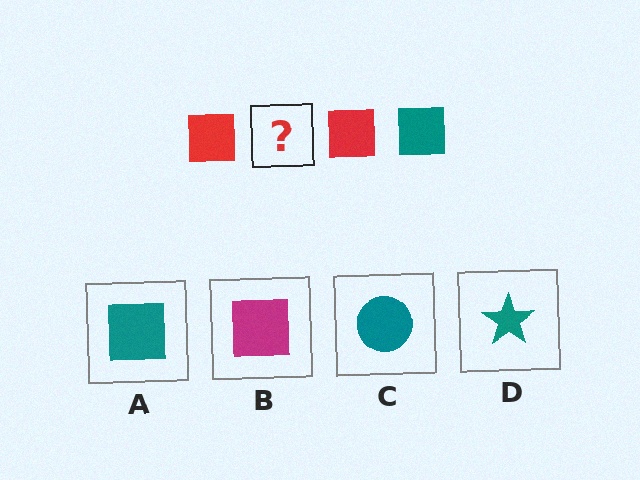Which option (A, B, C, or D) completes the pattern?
A.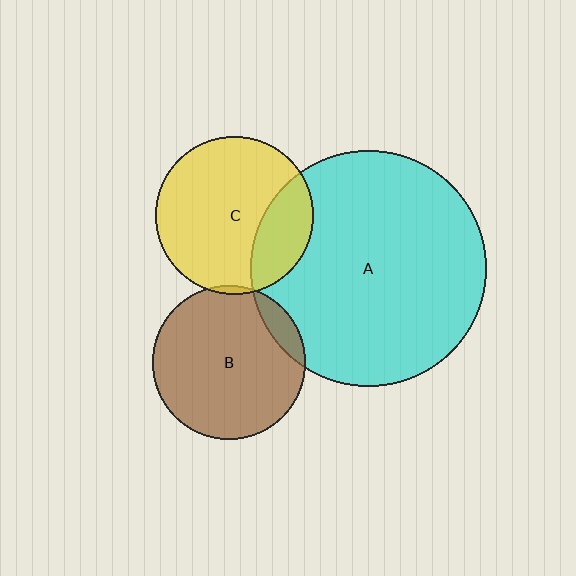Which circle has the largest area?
Circle A (cyan).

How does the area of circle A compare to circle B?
Approximately 2.4 times.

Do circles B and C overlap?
Yes.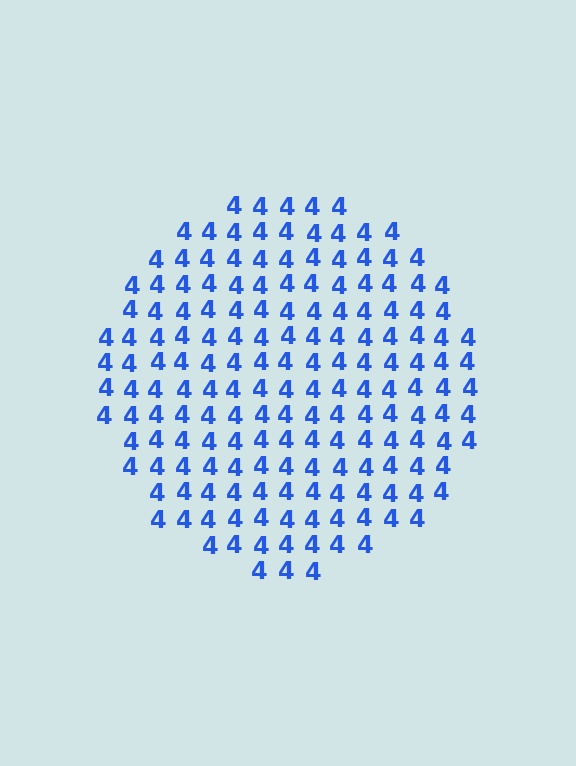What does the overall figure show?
The overall figure shows a circle.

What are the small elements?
The small elements are digit 4's.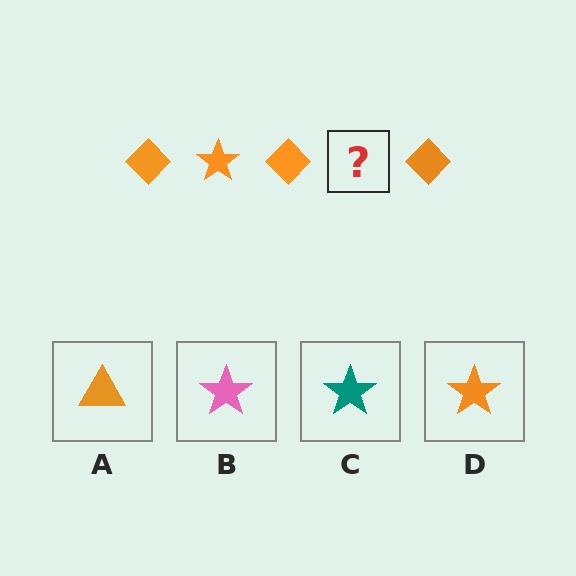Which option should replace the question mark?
Option D.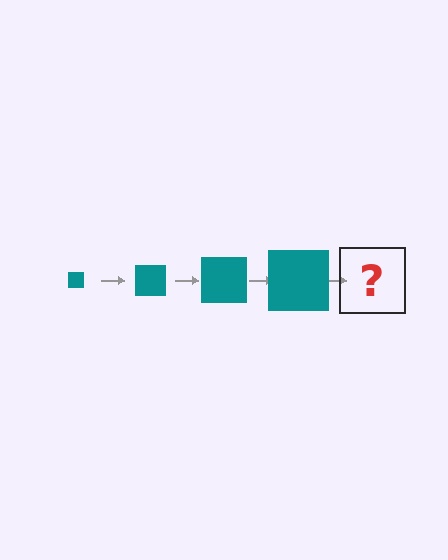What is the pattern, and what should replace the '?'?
The pattern is that the square gets progressively larger each step. The '?' should be a teal square, larger than the previous one.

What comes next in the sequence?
The next element should be a teal square, larger than the previous one.